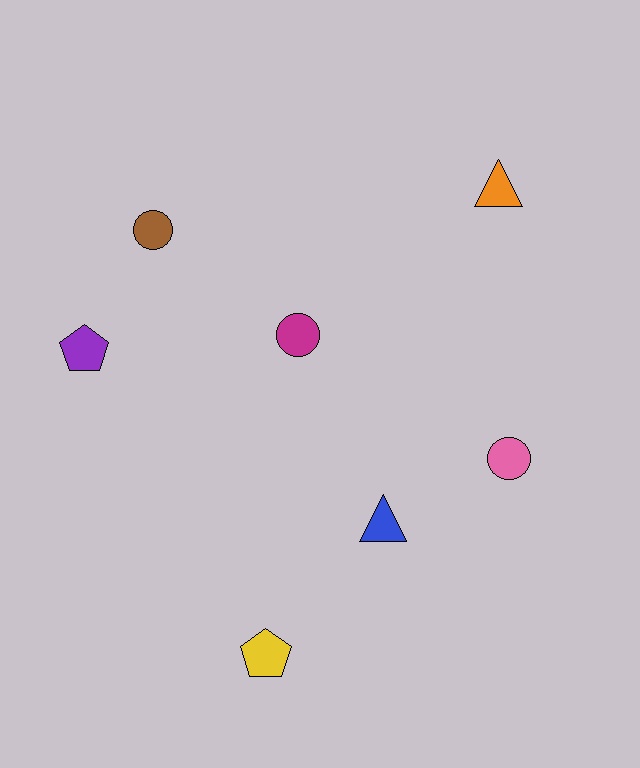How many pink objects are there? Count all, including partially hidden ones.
There is 1 pink object.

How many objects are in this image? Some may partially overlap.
There are 7 objects.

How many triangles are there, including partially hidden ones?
There are 2 triangles.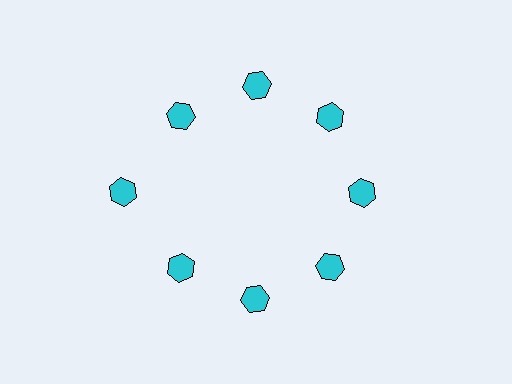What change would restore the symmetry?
The symmetry would be restored by moving it inward, back onto the ring so that all 8 hexagons sit at equal angles and equal distance from the center.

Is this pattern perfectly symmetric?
No. The 8 cyan hexagons are arranged in a ring, but one element near the 9 o'clock position is pushed outward from the center, breaking the 8-fold rotational symmetry.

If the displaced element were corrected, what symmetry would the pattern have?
It would have 8-fold rotational symmetry — the pattern would map onto itself every 45 degrees.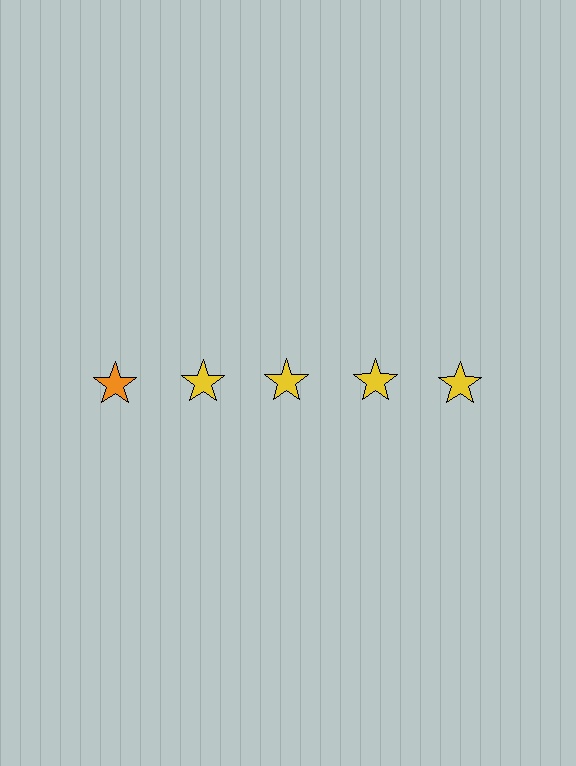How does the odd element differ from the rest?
It has a different color: orange instead of yellow.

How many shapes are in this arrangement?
There are 5 shapes arranged in a grid pattern.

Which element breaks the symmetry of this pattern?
The orange star in the top row, leftmost column breaks the symmetry. All other shapes are yellow stars.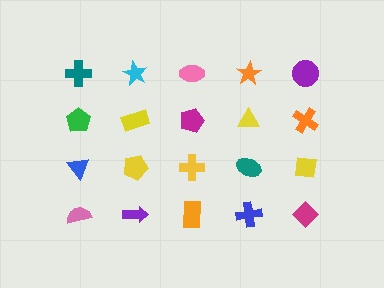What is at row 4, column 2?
A purple arrow.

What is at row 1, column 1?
A teal cross.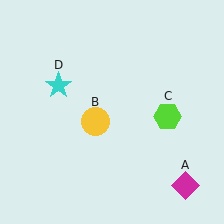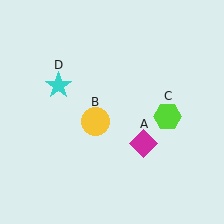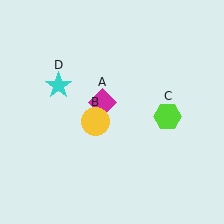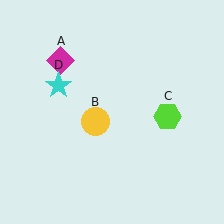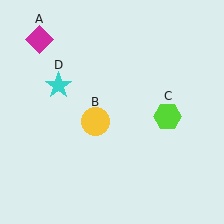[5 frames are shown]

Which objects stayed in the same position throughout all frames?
Yellow circle (object B) and lime hexagon (object C) and cyan star (object D) remained stationary.